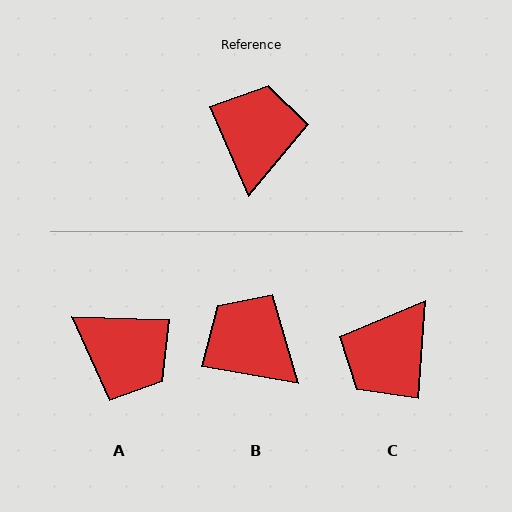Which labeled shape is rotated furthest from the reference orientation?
C, about 153 degrees away.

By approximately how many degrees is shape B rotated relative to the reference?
Approximately 56 degrees counter-clockwise.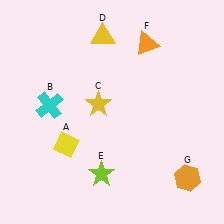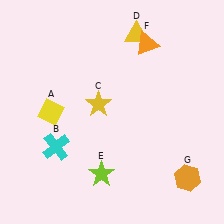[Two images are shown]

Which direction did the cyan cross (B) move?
The cyan cross (B) moved down.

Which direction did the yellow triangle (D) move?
The yellow triangle (D) moved right.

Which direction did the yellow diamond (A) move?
The yellow diamond (A) moved up.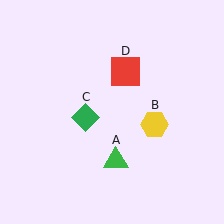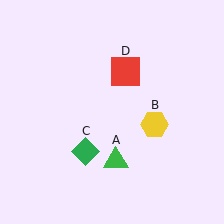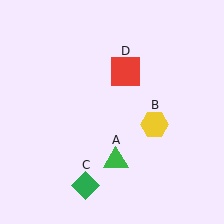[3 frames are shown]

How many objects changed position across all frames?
1 object changed position: green diamond (object C).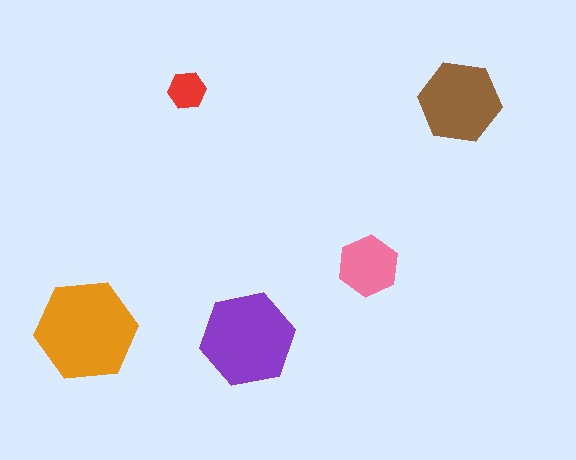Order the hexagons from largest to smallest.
the orange one, the purple one, the brown one, the pink one, the red one.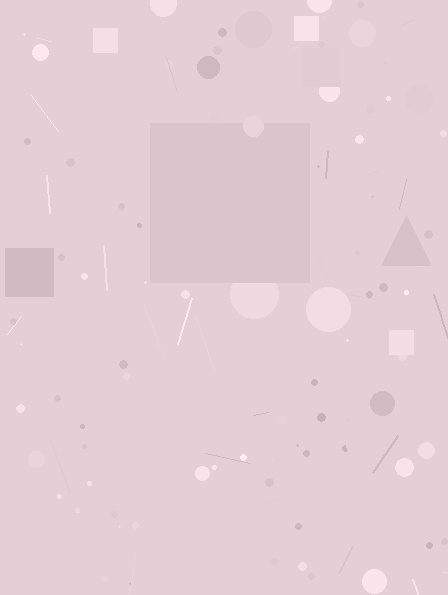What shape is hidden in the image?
A square is hidden in the image.